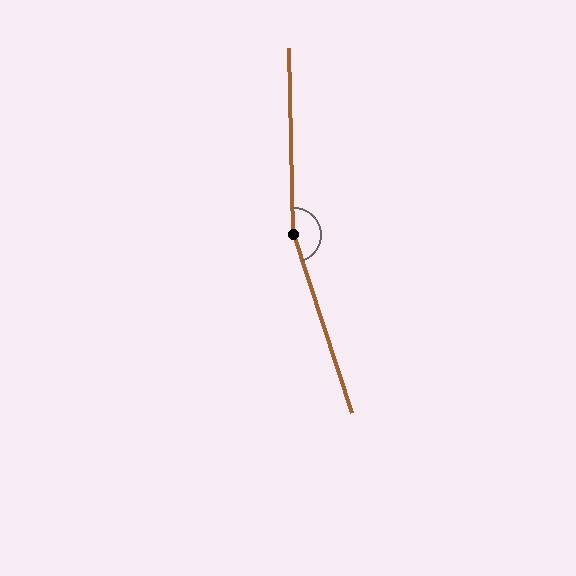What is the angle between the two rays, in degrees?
Approximately 164 degrees.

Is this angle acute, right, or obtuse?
It is obtuse.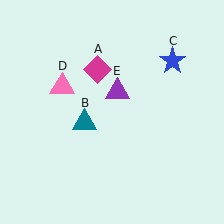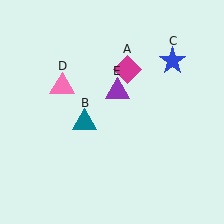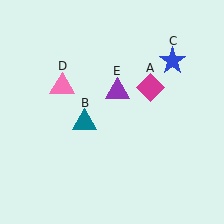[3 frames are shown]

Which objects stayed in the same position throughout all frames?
Teal triangle (object B) and blue star (object C) and pink triangle (object D) and purple triangle (object E) remained stationary.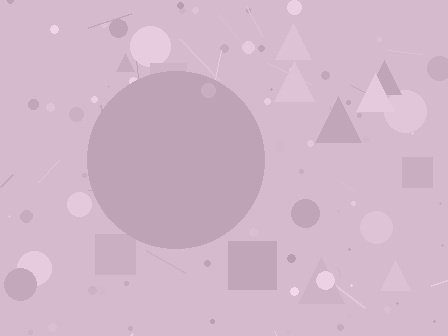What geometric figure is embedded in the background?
A circle is embedded in the background.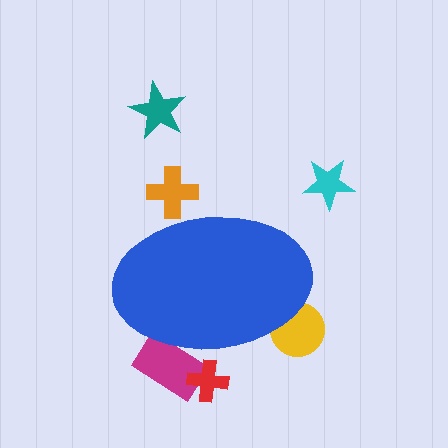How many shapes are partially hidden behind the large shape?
4 shapes are partially hidden.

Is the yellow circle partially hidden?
Yes, the yellow circle is partially hidden behind the blue ellipse.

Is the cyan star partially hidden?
No, the cyan star is fully visible.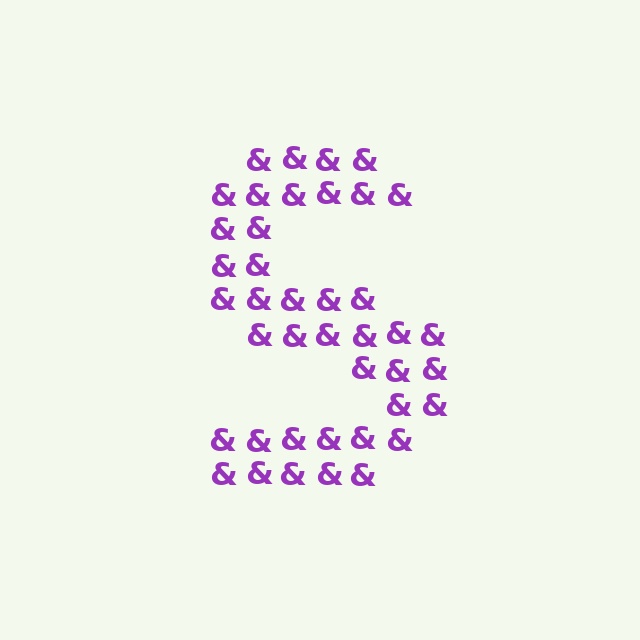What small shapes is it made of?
It is made of small ampersands.